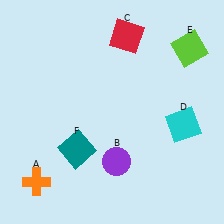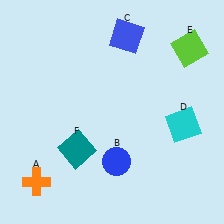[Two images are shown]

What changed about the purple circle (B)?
In Image 1, B is purple. In Image 2, it changed to blue.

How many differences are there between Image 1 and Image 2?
There are 2 differences between the two images.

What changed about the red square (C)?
In Image 1, C is red. In Image 2, it changed to blue.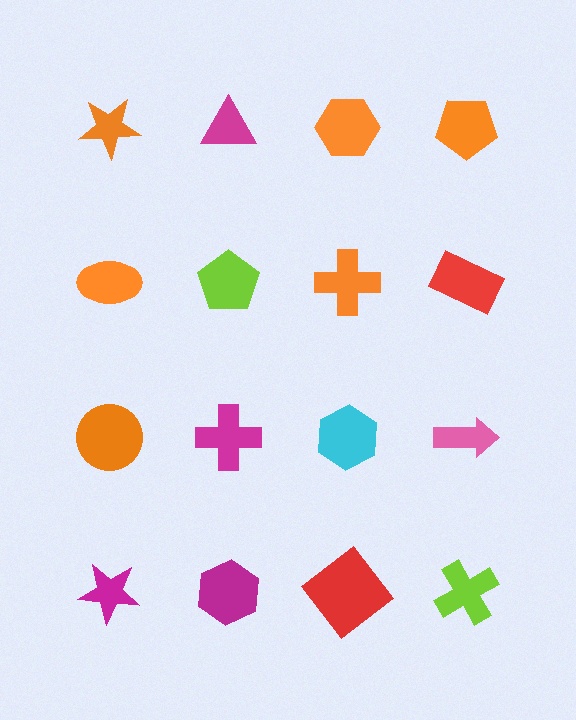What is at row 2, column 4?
A red rectangle.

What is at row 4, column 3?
A red diamond.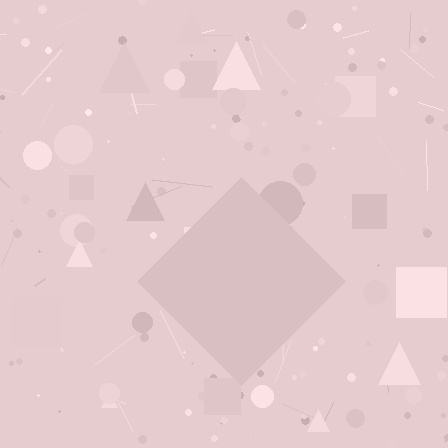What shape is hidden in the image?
A diamond is hidden in the image.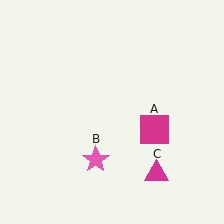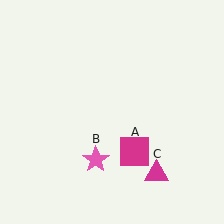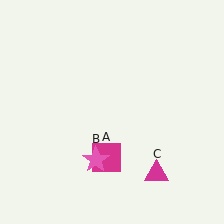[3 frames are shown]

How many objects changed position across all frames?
1 object changed position: magenta square (object A).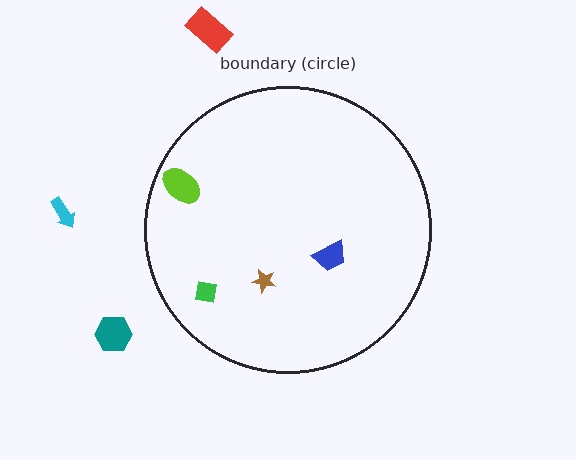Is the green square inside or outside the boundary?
Inside.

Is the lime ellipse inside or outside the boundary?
Inside.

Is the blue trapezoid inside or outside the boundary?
Inside.